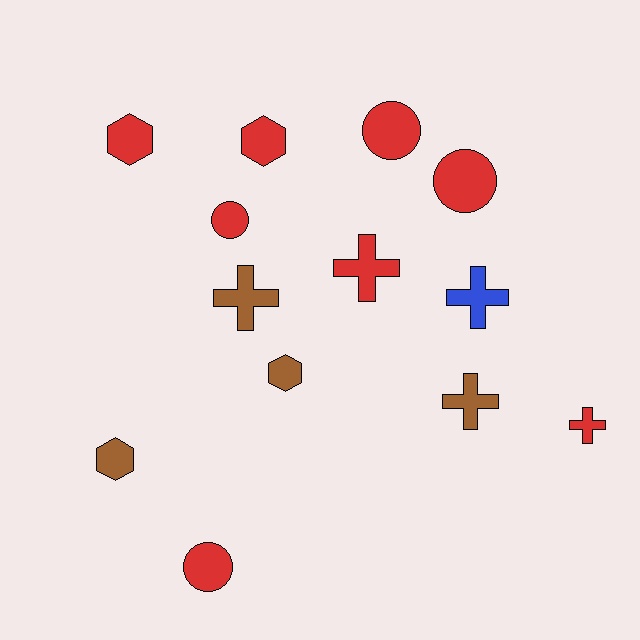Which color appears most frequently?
Red, with 8 objects.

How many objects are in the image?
There are 13 objects.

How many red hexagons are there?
There are 2 red hexagons.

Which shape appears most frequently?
Cross, with 5 objects.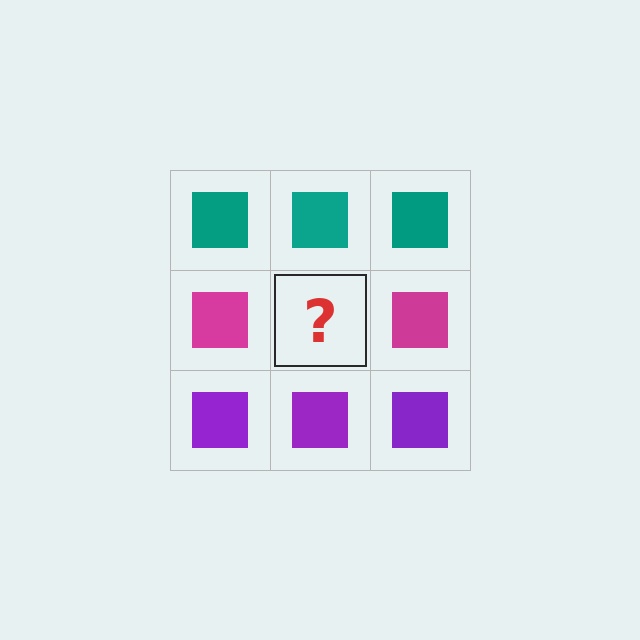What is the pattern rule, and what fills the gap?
The rule is that each row has a consistent color. The gap should be filled with a magenta square.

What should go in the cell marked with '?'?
The missing cell should contain a magenta square.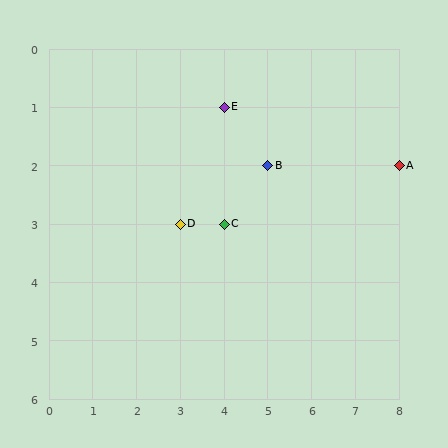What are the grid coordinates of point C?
Point C is at grid coordinates (4, 3).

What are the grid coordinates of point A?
Point A is at grid coordinates (8, 2).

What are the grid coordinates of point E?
Point E is at grid coordinates (4, 1).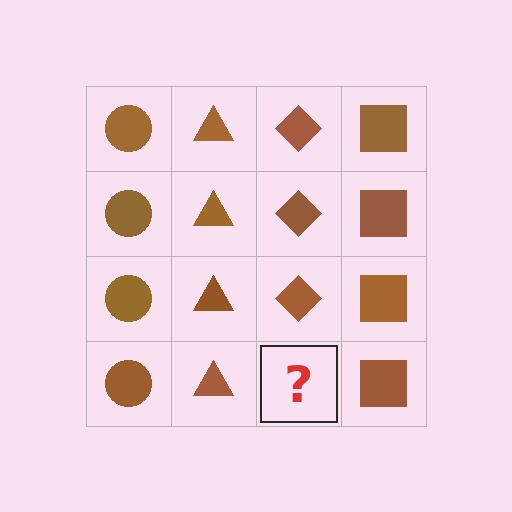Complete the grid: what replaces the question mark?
The question mark should be replaced with a brown diamond.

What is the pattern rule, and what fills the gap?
The rule is that each column has a consistent shape. The gap should be filled with a brown diamond.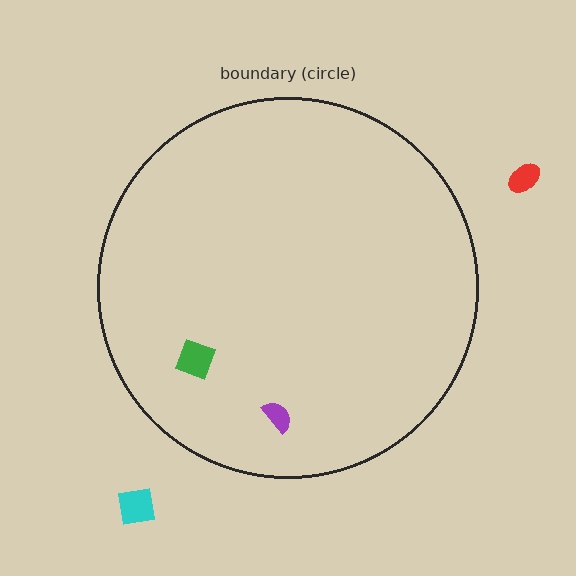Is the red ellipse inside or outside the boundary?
Outside.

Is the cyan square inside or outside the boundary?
Outside.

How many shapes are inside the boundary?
2 inside, 2 outside.